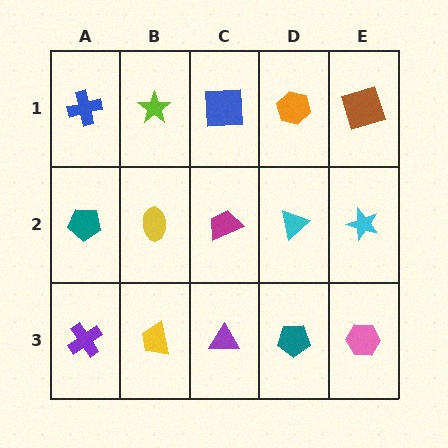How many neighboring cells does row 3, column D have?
3.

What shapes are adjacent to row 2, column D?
An orange hexagon (row 1, column D), a teal pentagon (row 3, column D), a magenta trapezoid (row 2, column C), a cyan star (row 2, column E).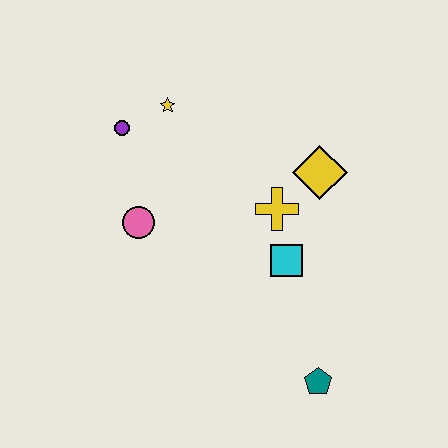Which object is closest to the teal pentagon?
The cyan square is closest to the teal pentagon.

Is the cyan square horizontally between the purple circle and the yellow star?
No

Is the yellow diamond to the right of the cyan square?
Yes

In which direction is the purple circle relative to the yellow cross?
The purple circle is to the left of the yellow cross.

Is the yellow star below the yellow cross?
No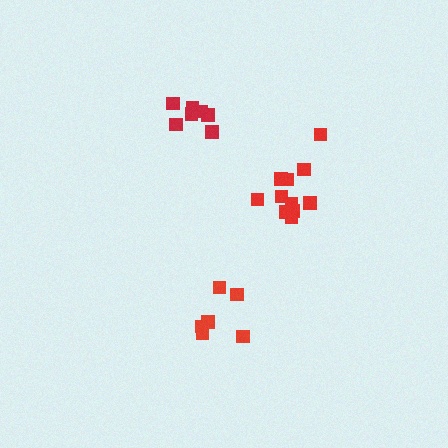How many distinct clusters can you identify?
There are 3 distinct clusters.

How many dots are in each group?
Group 1: 7 dots, Group 2: 6 dots, Group 3: 11 dots (24 total).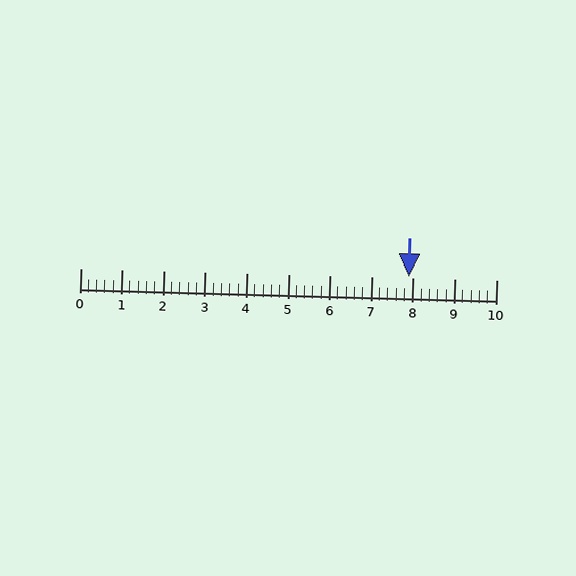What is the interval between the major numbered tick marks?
The major tick marks are spaced 1 units apart.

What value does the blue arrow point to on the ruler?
The blue arrow points to approximately 7.9.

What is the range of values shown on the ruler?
The ruler shows values from 0 to 10.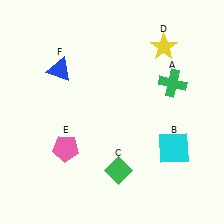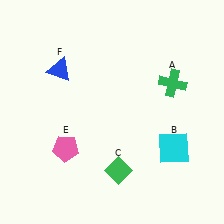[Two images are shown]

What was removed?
The yellow star (D) was removed in Image 2.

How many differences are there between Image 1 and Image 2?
There is 1 difference between the two images.